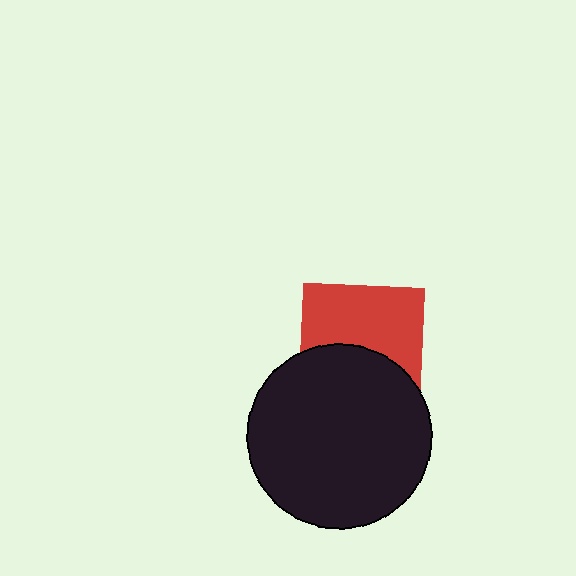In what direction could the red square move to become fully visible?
The red square could move up. That would shift it out from behind the black circle entirely.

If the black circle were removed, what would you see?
You would see the complete red square.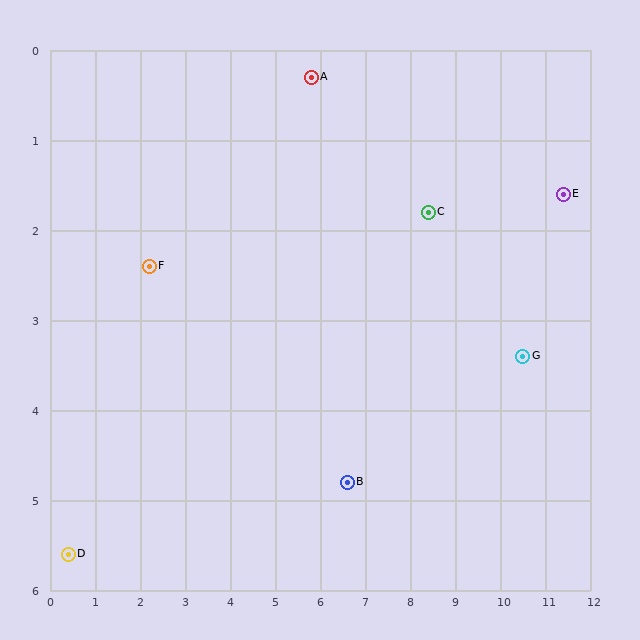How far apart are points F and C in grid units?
Points F and C are about 6.2 grid units apart.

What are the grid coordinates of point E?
Point E is at approximately (11.4, 1.6).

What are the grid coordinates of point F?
Point F is at approximately (2.2, 2.4).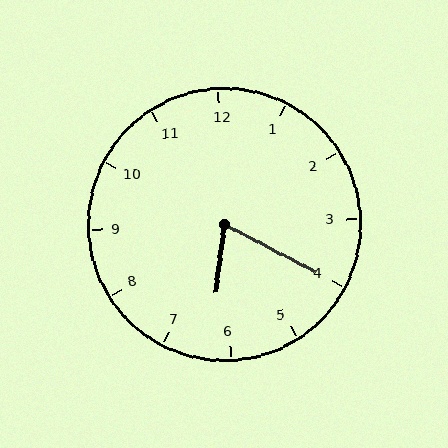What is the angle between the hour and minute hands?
Approximately 70 degrees.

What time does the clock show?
6:20.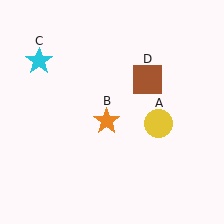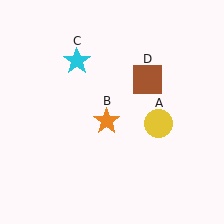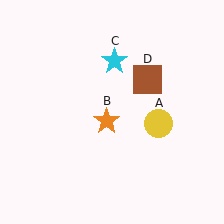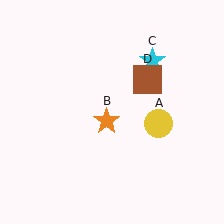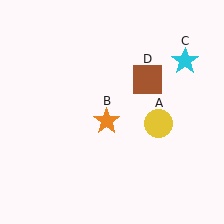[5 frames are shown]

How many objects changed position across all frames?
1 object changed position: cyan star (object C).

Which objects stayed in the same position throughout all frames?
Yellow circle (object A) and orange star (object B) and brown square (object D) remained stationary.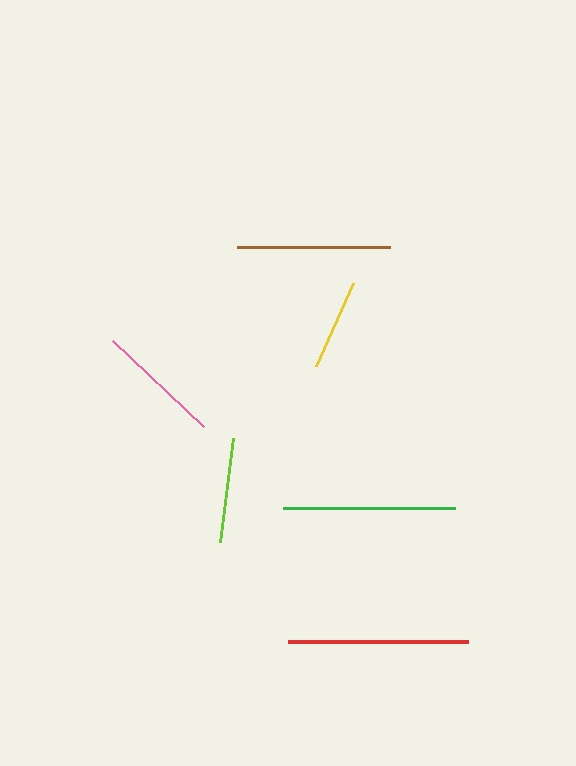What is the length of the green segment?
The green segment is approximately 171 pixels long.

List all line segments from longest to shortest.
From longest to shortest: red, green, brown, pink, lime, yellow.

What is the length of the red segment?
The red segment is approximately 180 pixels long.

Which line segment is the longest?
The red line is the longest at approximately 180 pixels.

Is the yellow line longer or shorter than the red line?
The red line is longer than the yellow line.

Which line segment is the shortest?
The yellow line is the shortest at approximately 90 pixels.